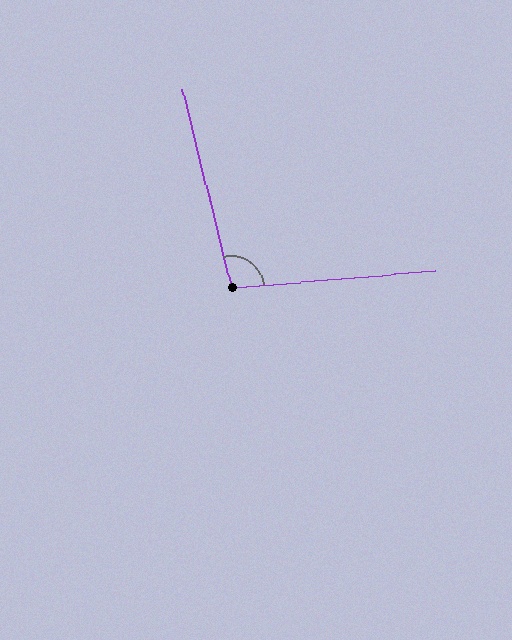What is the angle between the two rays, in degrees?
Approximately 99 degrees.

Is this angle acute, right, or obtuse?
It is obtuse.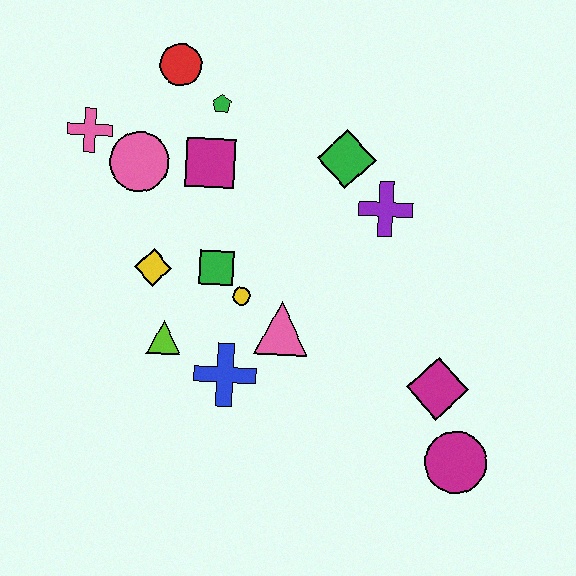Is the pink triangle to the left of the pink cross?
No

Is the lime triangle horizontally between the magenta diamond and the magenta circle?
No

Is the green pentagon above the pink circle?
Yes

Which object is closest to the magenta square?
The green pentagon is closest to the magenta square.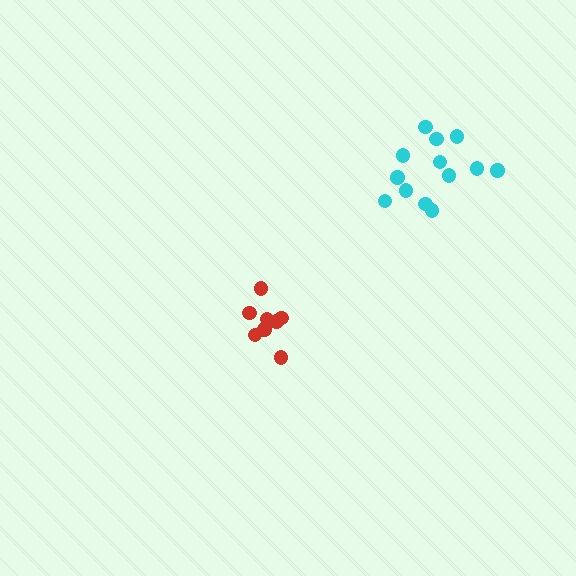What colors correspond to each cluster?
The clusters are colored: cyan, red.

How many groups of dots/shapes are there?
There are 2 groups.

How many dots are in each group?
Group 1: 13 dots, Group 2: 8 dots (21 total).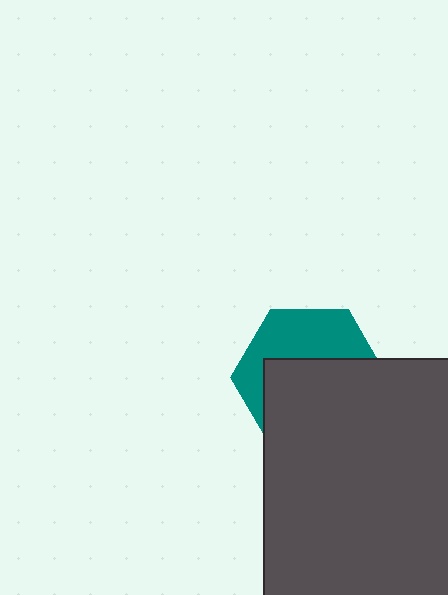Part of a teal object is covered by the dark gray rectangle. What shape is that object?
It is a hexagon.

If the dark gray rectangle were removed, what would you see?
You would see the complete teal hexagon.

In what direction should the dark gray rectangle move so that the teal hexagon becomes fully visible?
The dark gray rectangle should move down. That is the shortest direction to clear the overlap and leave the teal hexagon fully visible.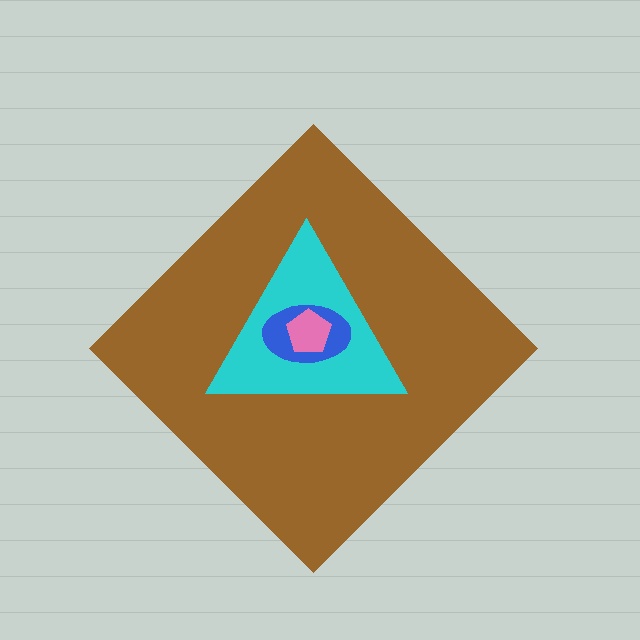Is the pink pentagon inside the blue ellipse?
Yes.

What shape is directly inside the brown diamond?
The cyan triangle.